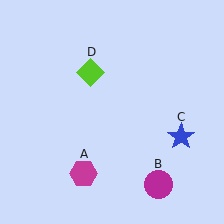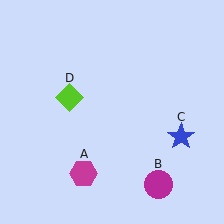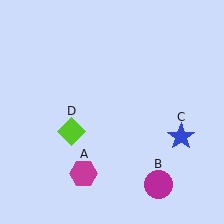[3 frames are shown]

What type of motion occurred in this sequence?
The lime diamond (object D) rotated counterclockwise around the center of the scene.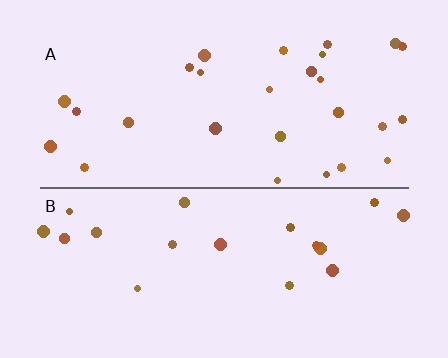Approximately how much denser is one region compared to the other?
Approximately 1.5× — region A over region B.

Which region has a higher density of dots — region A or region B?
A (the top).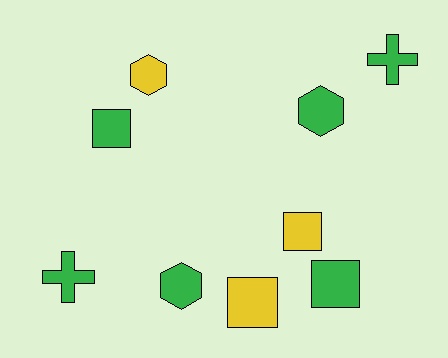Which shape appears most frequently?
Square, with 4 objects.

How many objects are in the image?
There are 9 objects.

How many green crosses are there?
There are 2 green crosses.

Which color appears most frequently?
Green, with 6 objects.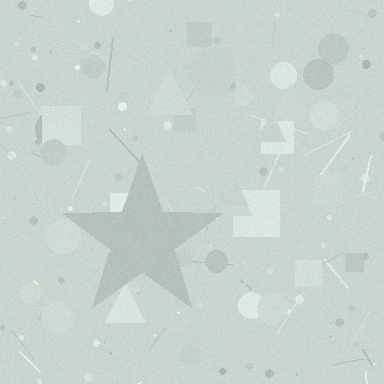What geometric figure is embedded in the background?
A star is embedded in the background.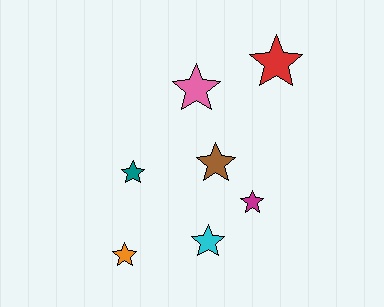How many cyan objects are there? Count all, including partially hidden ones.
There is 1 cyan object.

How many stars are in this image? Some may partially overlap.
There are 7 stars.